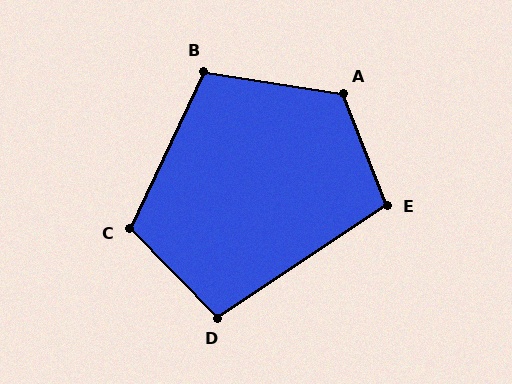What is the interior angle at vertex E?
Approximately 102 degrees (obtuse).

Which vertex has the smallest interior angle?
D, at approximately 101 degrees.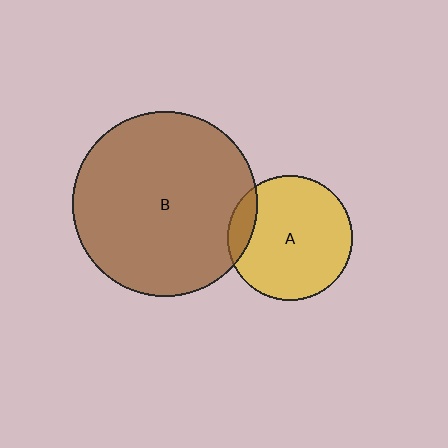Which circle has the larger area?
Circle B (brown).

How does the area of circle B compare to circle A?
Approximately 2.2 times.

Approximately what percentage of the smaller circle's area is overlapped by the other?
Approximately 10%.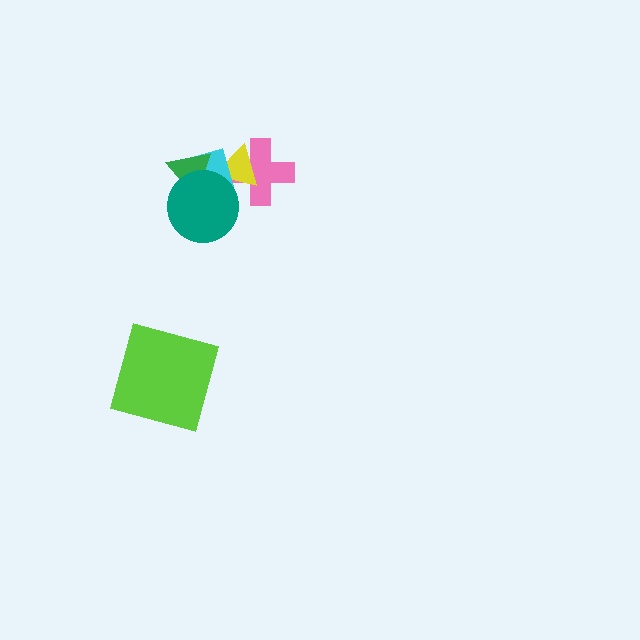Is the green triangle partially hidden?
Yes, it is partially covered by another shape.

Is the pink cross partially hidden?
Yes, it is partially covered by another shape.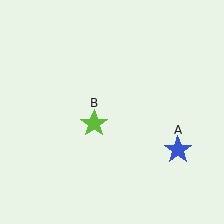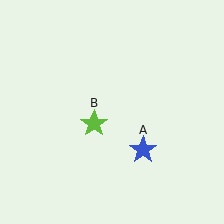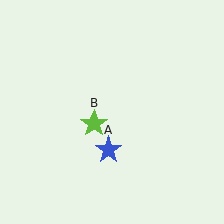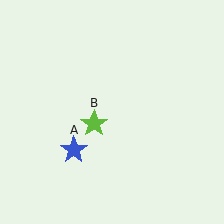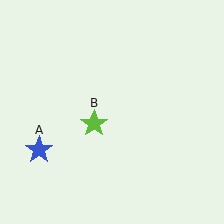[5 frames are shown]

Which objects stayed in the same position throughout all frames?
Lime star (object B) remained stationary.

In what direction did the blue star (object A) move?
The blue star (object A) moved left.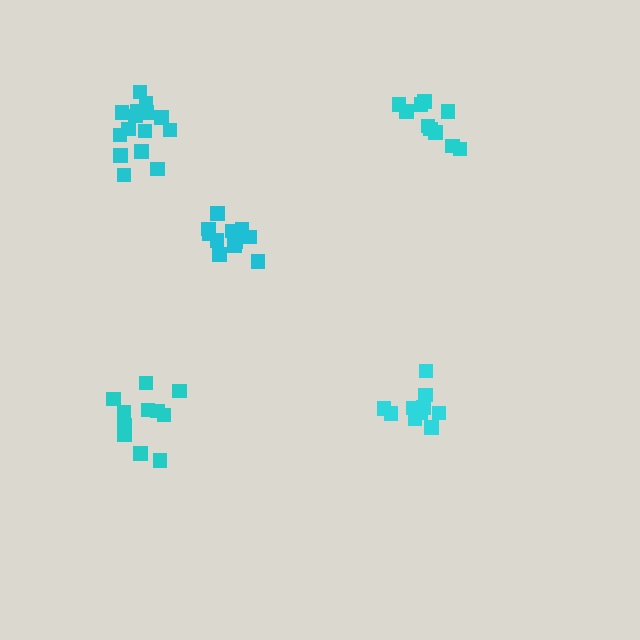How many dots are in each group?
Group 1: 15 dots, Group 2: 10 dots, Group 3: 12 dots, Group 4: 10 dots, Group 5: 11 dots (58 total).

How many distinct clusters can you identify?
There are 5 distinct clusters.